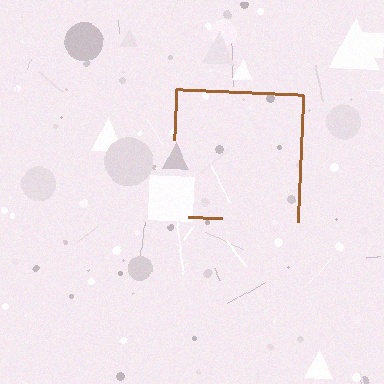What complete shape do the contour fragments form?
The contour fragments form a square.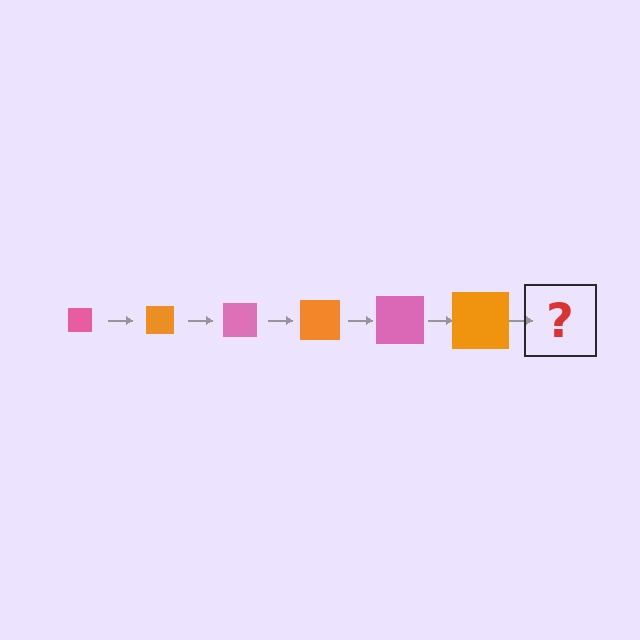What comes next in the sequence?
The next element should be a pink square, larger than the previous one.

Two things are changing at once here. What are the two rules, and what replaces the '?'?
The two rules are that the square grows larger each step and the color cycles through pink and orange. The '?' should be a pink square, larger than the previous one.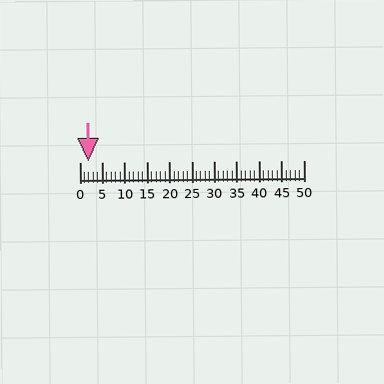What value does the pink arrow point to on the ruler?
The pink arrow points to approximately 2.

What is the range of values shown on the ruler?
The ruler shows values from 0 to 50.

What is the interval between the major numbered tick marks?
The major tick marks are spaced 5 units apart.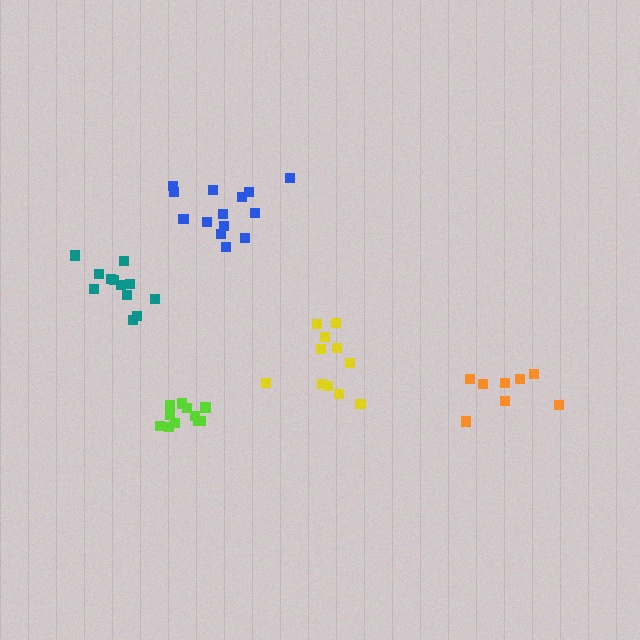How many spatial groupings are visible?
There are 5 spatial groupings.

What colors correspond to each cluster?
The clusters are colored: lime, yellow, teal, blue, orange.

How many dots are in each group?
Group 1: 11 dots, Group 2: 11 dots, Group 3: 12 dots, Group 4: 14 dots, Group 5: 8 dots (56 total).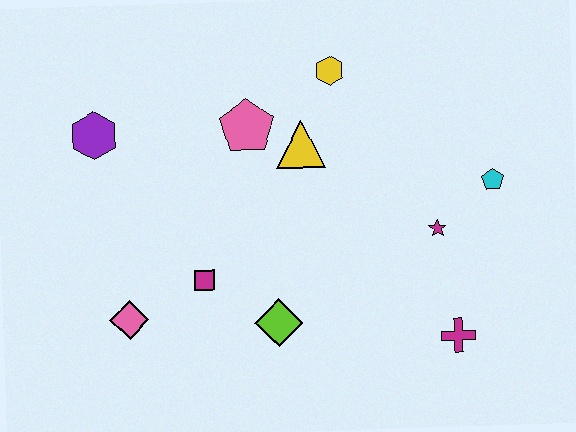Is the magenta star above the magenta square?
Yes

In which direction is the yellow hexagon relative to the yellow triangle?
The yellow hexagon is above the yellow triangle.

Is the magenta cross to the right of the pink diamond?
Yes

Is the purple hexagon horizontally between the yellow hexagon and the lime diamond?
No